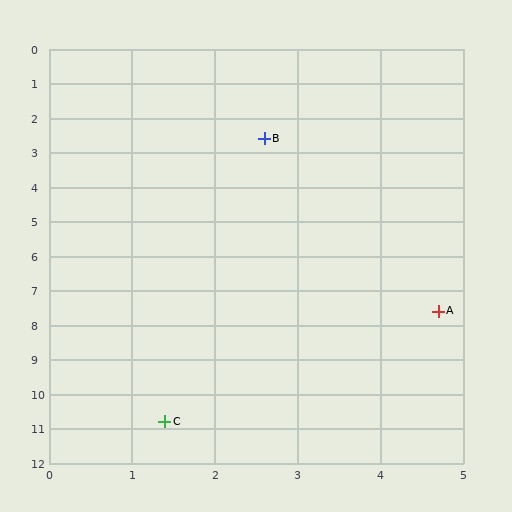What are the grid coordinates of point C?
Point C is at approximately (1.4, 10.8).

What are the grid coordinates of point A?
Point A is at approximately (4.7, 7.6).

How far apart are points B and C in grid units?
Points B and C are about 8.3 grid units apart.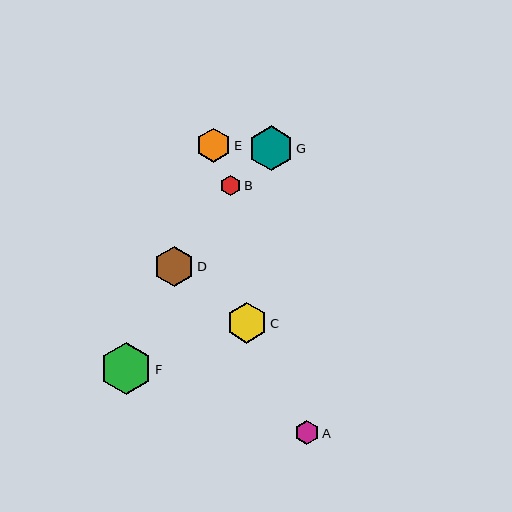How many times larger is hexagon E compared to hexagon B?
Hexagon E is approximately 1.7 times the size of hexagon B.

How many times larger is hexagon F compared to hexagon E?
Hexagon F is approximately 1.5 times the size of hexagon E.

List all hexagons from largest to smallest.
From largest to smallest: F, G, D, C, E, A, B.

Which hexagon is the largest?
Hexagon F is the largest with a size of approximately 52 pixels.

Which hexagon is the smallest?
Hexagon B is the smallest with a size of approximately 20 pixels.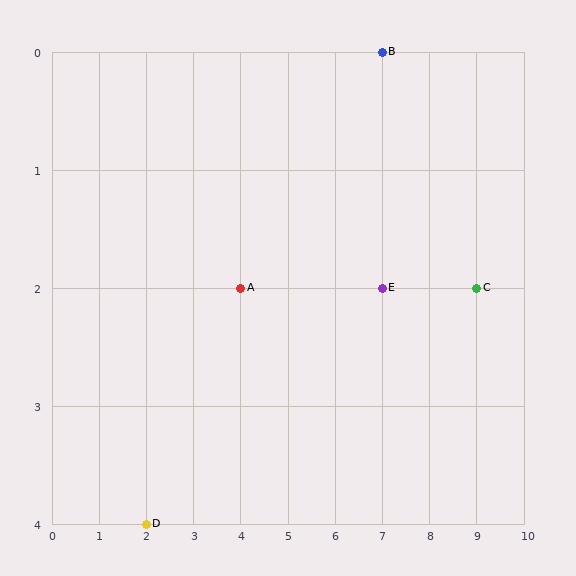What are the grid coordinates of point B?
Point B is at grid coordinates (7, 0).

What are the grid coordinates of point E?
Point E is at grid coordinates (7, 2).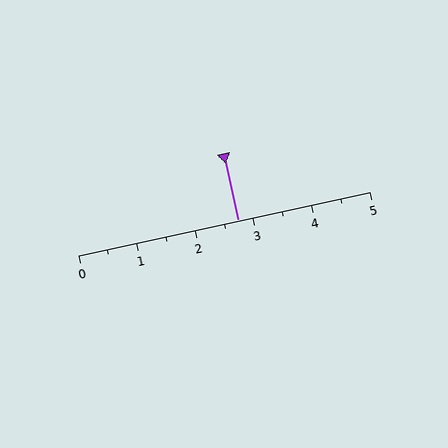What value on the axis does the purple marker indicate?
The marker indicates approximately 2.8.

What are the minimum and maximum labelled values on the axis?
The axis runs from 0 to 5.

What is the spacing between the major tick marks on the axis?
The major ticks are spaced 1 apart.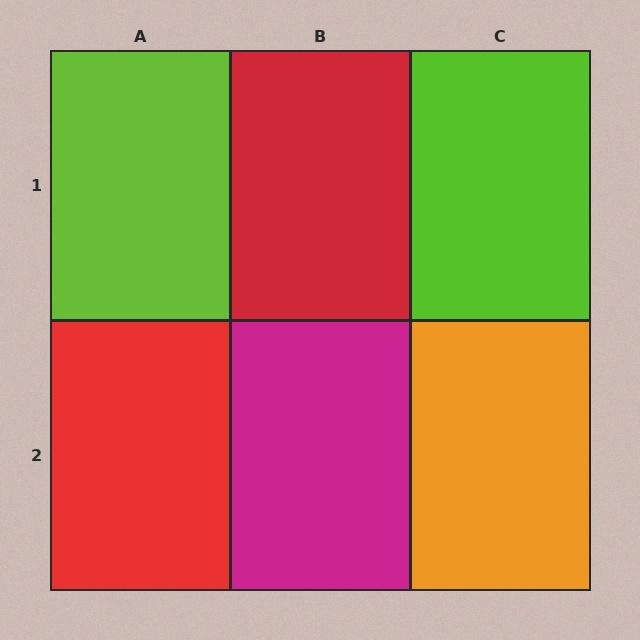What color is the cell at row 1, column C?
Lime.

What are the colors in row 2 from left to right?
Red, magenta, orange.